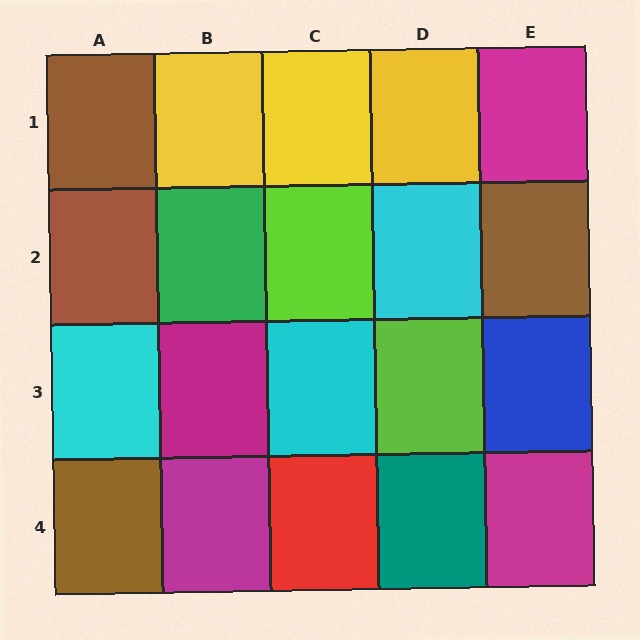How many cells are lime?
2 cells are lime.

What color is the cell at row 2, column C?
Lime.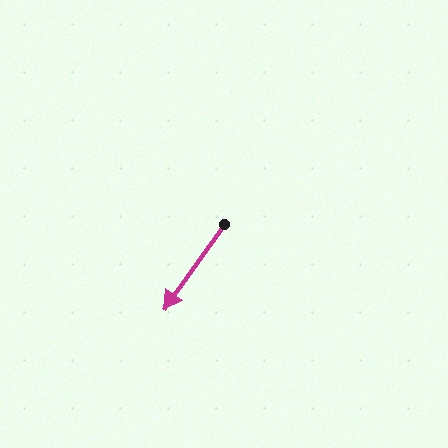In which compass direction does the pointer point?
Southwest.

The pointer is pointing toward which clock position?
Roughly 7 o'clock.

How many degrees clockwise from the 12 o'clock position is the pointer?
Approximately 215 degrees.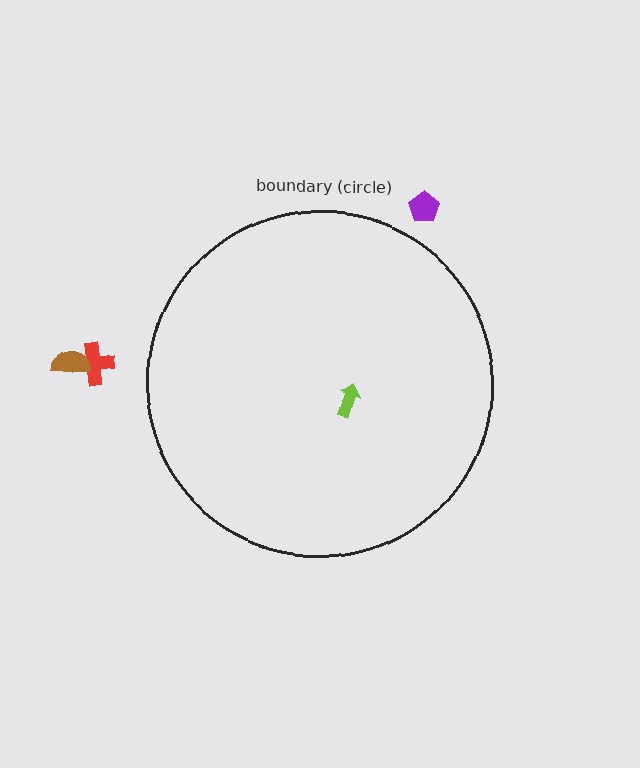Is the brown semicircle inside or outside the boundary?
Outside.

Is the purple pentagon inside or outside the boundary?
Outside.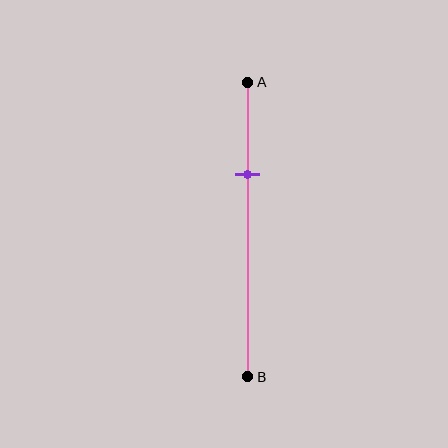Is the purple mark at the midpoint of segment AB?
No, the mark is at about 30% from A, not at the 50% midpoint.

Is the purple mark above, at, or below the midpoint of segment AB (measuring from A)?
The purple mark is above the midpoint of segment AB.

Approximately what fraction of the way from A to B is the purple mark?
The purple mark is approximately 30% of the way from A to B.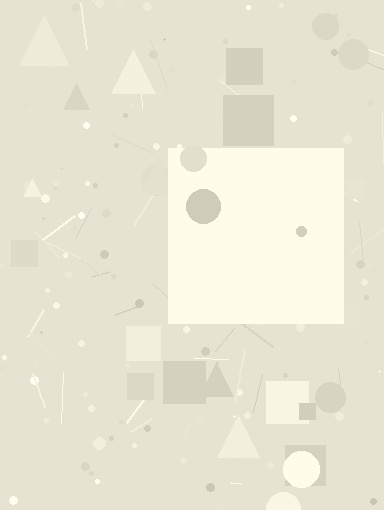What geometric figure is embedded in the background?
A square is embedded in the background.